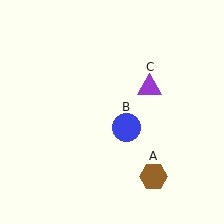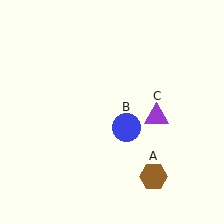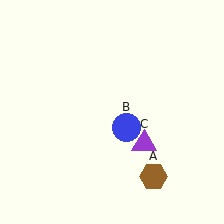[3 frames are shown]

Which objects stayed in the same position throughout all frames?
Brown hexagon (object A) and blue circle (object B) remained stationary.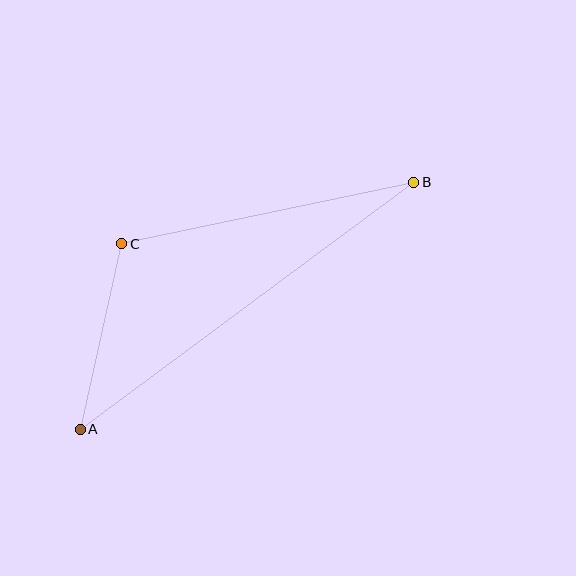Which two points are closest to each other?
Points A and C are closest to each other.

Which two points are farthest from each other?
Points A and B are farthest from each other.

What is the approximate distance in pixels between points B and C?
The distance between B and C is approximately 298 pixels.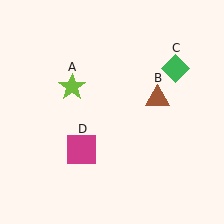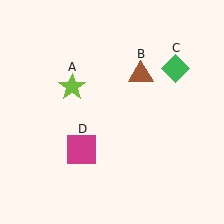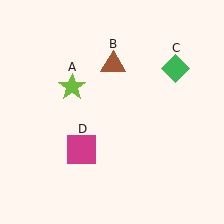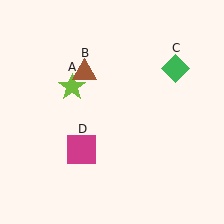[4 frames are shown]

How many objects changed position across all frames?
1 object changed position: brown triangle (object B).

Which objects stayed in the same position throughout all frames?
Lime star (object A) and green diamond (object C) and magenta square (object D) remained stationary.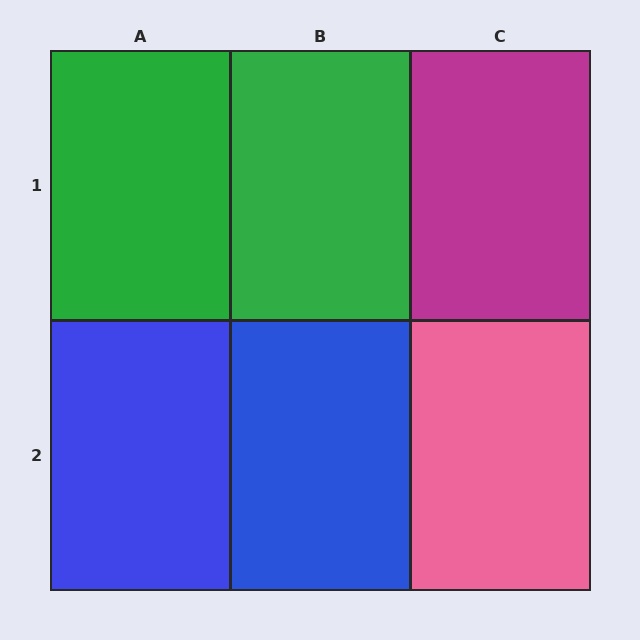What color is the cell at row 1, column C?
Magenta.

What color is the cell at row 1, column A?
Green.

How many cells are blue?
2 cells are blue.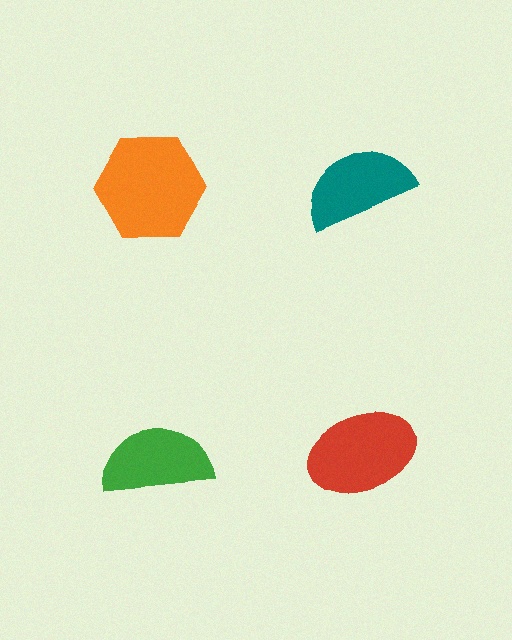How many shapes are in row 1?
2 shapes.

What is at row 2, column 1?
A green semicircle.